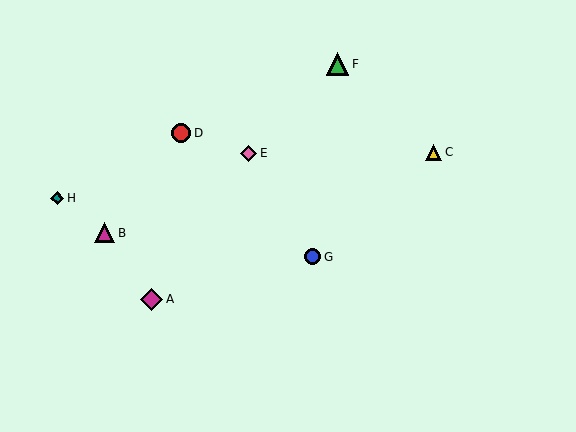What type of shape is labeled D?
Shape D is a red circle.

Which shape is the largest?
The green triangle (labeled F) is the largest.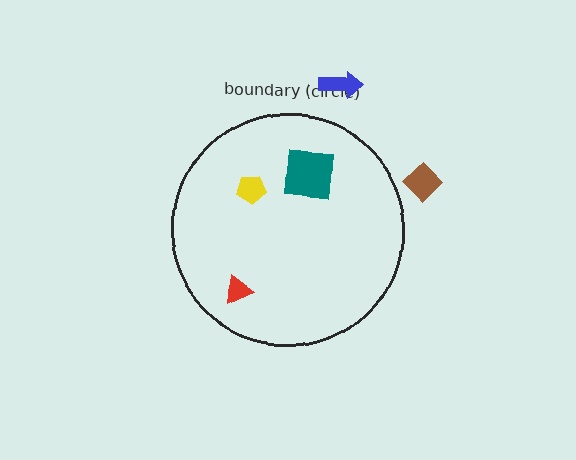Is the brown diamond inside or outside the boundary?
Outside.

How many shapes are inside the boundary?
3 inside, 2 outside.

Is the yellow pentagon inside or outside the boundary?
Inside.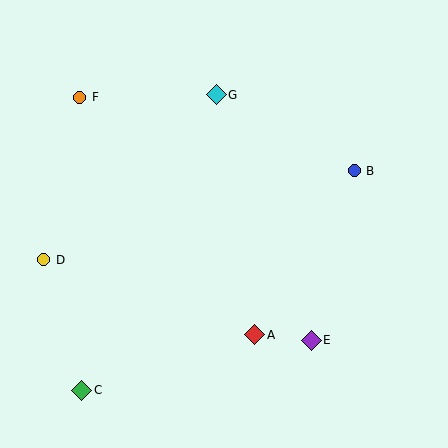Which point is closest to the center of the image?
Point A at (255, 335) is closest to the center.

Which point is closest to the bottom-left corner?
Point C is closest to the bottom-left corner.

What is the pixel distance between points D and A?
The distance between D and A is 224 pixels.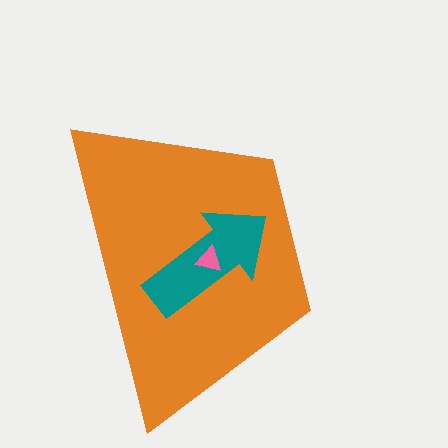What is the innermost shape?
The pink triangle.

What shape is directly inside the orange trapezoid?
The teal arrow.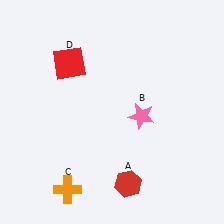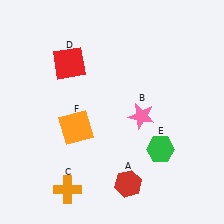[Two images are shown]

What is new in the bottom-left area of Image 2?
An orange square (F) was added in the bottom-left area of Image 2.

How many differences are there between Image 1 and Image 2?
There are 2 differences between the two images.